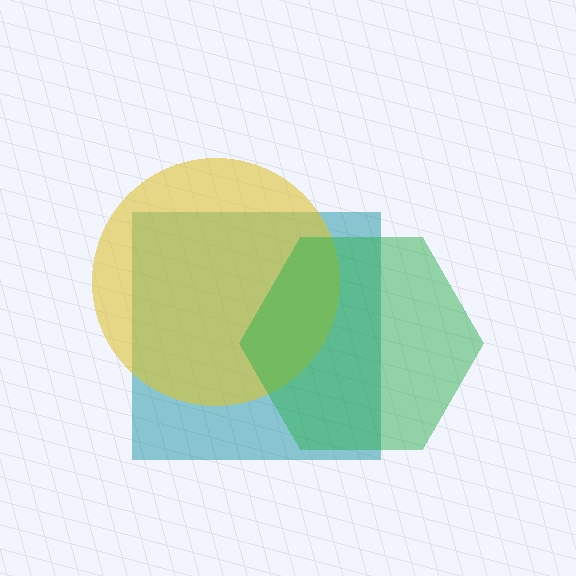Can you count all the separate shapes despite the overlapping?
Yes, there are 3 separate shapes.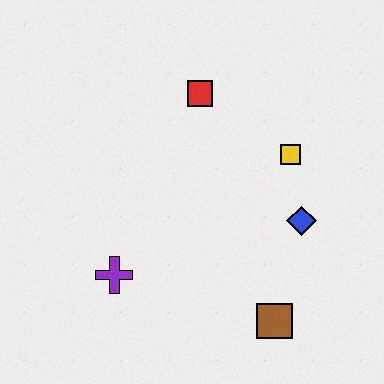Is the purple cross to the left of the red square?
Yes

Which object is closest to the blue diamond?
The yellow square is closest to the blue diamond.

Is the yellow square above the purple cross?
Yes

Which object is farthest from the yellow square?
The purple cross is farthest from the yellow square.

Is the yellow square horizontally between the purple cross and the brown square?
No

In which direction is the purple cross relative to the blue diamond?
The purple cross is to the left of the blue diamond.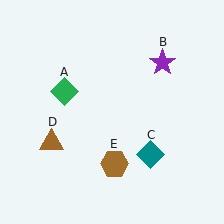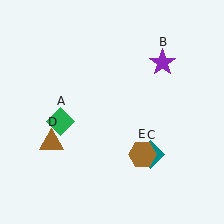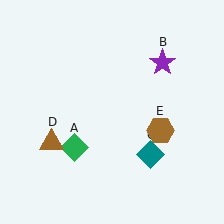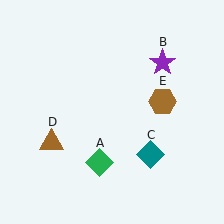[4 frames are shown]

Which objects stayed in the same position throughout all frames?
Purple star (object B) and teal diamond (object C) and brown triangle (object D) remained stationary.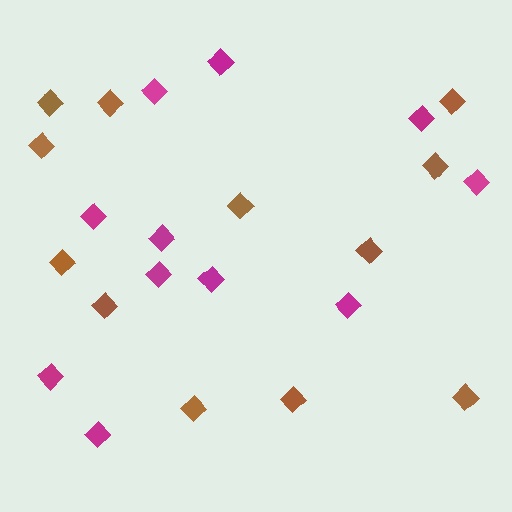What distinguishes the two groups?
There are 2 groups: one group of brown diamonds (12) and one group of magenta diamonds (11).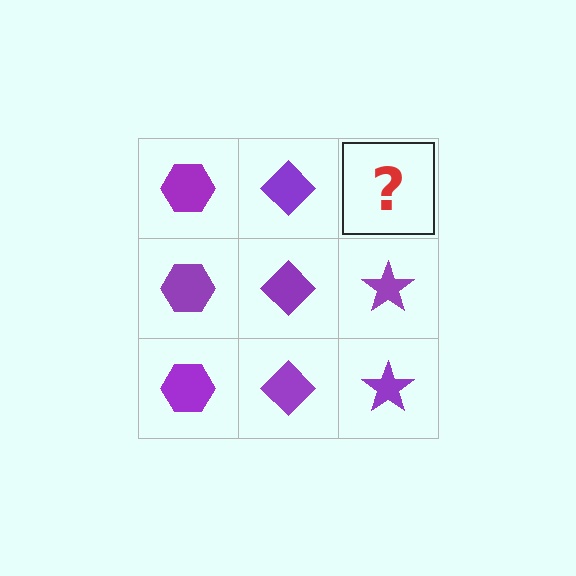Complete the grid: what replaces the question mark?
The question mark should be replaced with a purple star.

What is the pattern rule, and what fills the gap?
The rule is that each column has a consistent shape. The gap should be filled with a purple star.